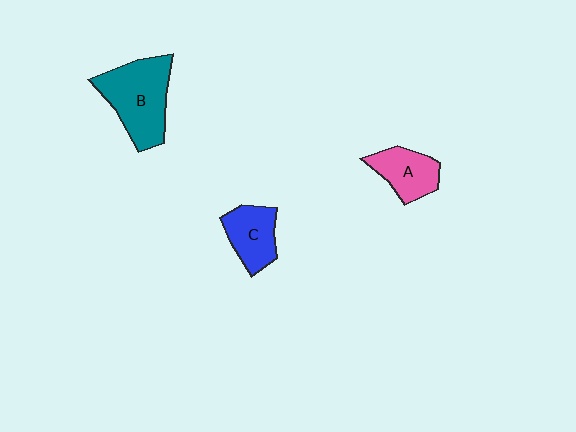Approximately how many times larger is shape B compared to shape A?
Approximately 1.7 times.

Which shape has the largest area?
Shape B (teal).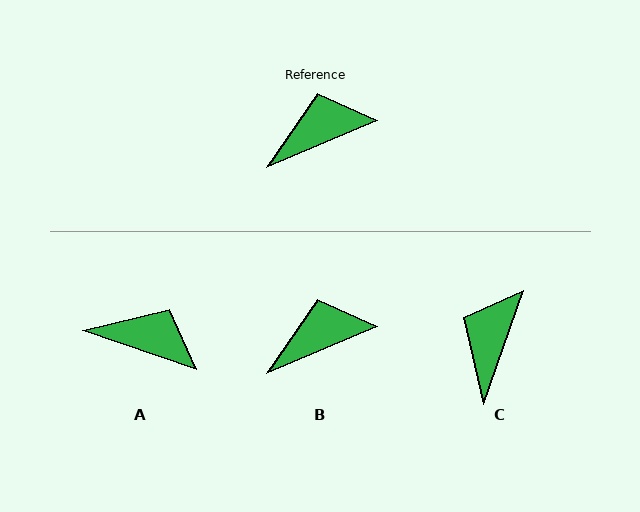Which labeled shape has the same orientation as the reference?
B.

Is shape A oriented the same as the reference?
No, it is off by about 42 degrees.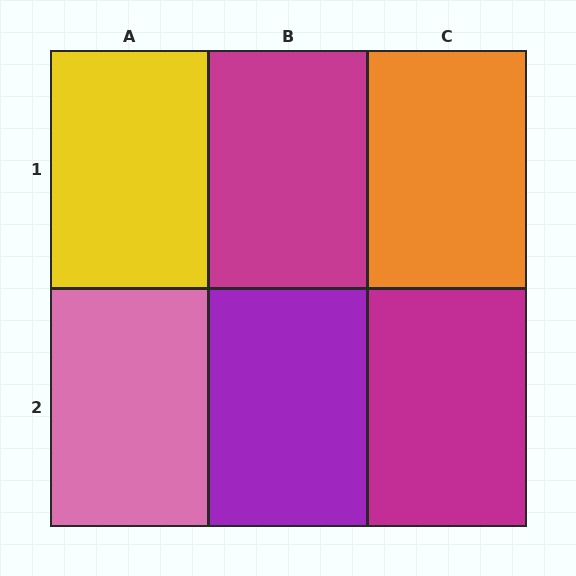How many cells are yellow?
1 cell is yellow.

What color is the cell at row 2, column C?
Magenta.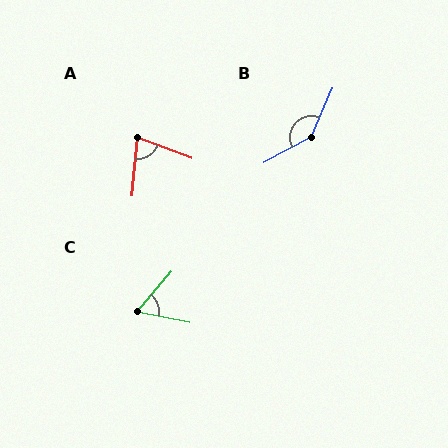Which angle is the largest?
B, at approximately 141 degrees.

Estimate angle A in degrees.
Approximately 75 degrees.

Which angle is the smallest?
C, at approximately 61 degrees.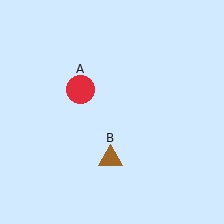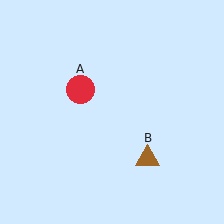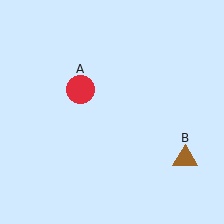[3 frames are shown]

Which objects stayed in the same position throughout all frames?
Red circle (object A) remained stationary.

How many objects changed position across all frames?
1 object changed position: brown triangle (object B).